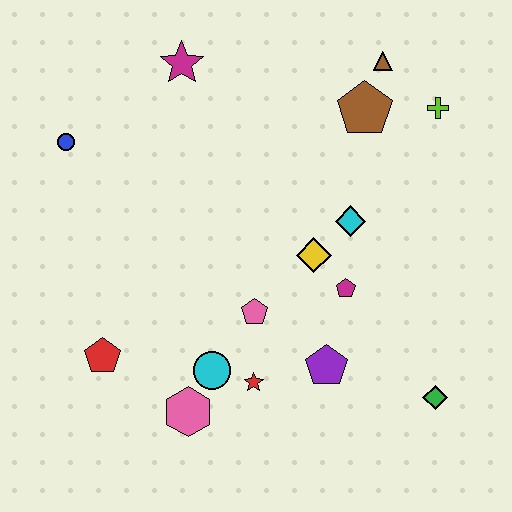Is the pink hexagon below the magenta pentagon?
Yes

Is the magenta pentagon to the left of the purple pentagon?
No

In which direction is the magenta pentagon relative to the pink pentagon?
The magenta pentagon is to the right of the pink pentagon.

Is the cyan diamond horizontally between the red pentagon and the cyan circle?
No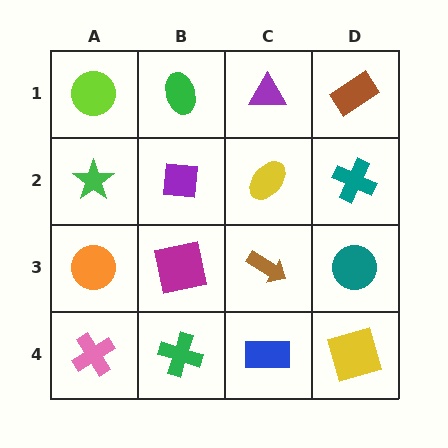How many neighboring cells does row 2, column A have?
3.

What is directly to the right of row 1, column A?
A green ellipse.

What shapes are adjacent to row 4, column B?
A magenta square (row 3, column B), a pink cross (row 4, column A), a blue rectangle (row 4, column C).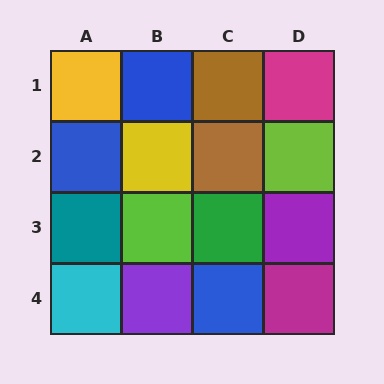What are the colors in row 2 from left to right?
Blue, yellow, brown, lime.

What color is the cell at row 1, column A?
Yellow.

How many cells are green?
1 cell is green.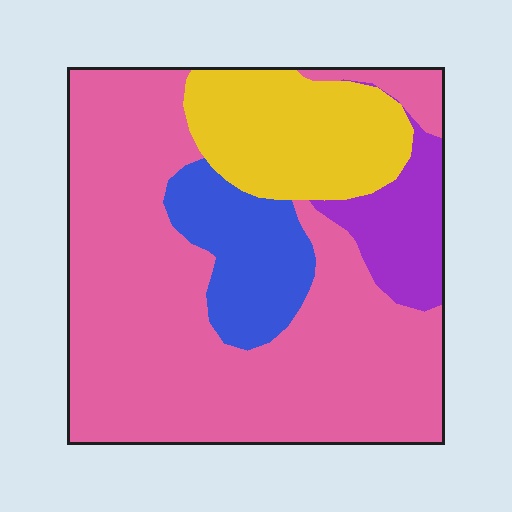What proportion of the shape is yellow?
Yellow covers about 15% of the shape.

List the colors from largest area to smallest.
From largest to smallest: pink, yellow, blue, purple.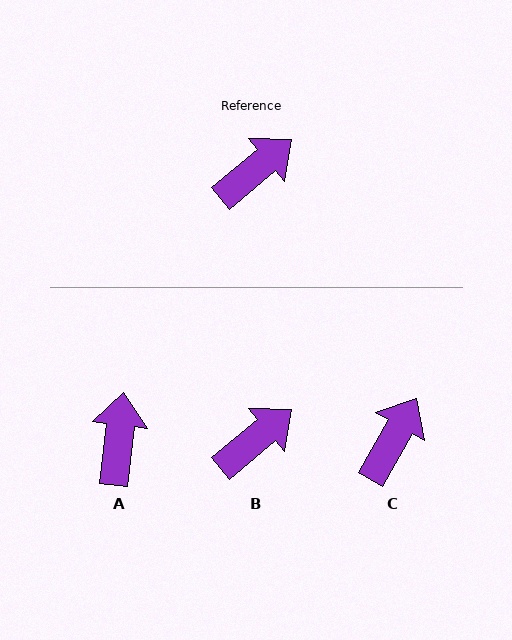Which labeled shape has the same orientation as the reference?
B.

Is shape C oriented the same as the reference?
No, it is off by about 21 degrees.